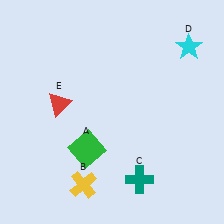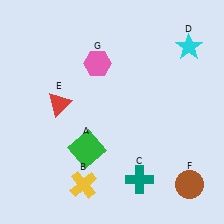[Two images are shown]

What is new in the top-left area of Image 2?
A pink hexagon (G) was added in the top-left area of Image 2.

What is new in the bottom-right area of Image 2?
A brown circle (F) was added in the bottom-right area of Image 2.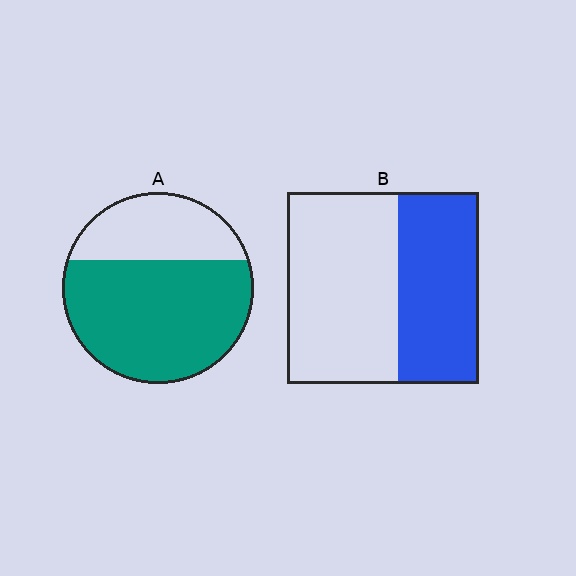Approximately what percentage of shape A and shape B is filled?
A is approximately 70% and B is approximately 40%.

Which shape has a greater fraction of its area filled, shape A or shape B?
Shape A.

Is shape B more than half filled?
No.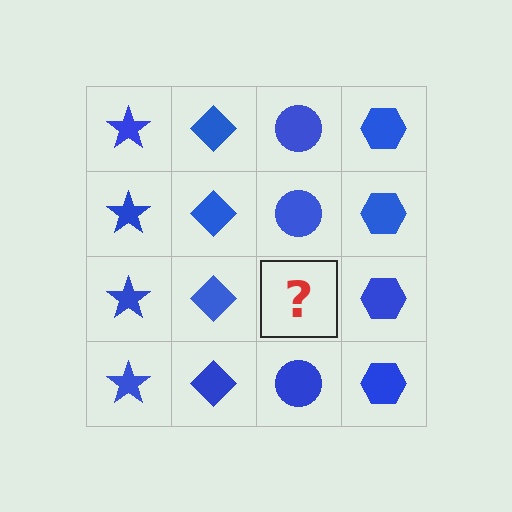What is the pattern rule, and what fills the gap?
The rule is that each column has a consistent shape. The gap should be filled with a blue circle.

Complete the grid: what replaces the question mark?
The question mark should be replaced with a blue circle.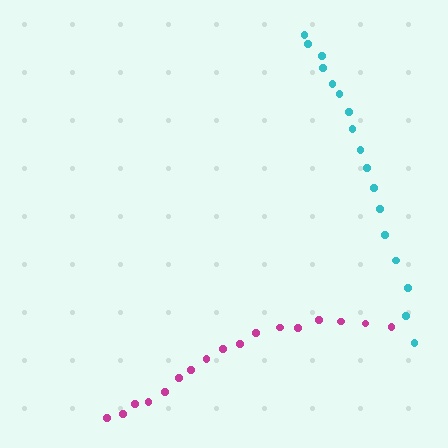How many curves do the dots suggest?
There are 2 distinct paths.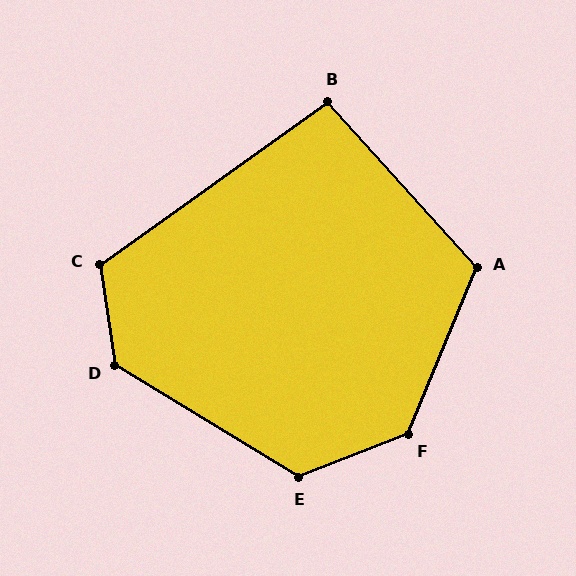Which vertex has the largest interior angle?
F, at approximately 134 degrees.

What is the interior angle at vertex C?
Approximately 117 degrees (obtuse).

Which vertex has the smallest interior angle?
B, at approximately 97 degrees.